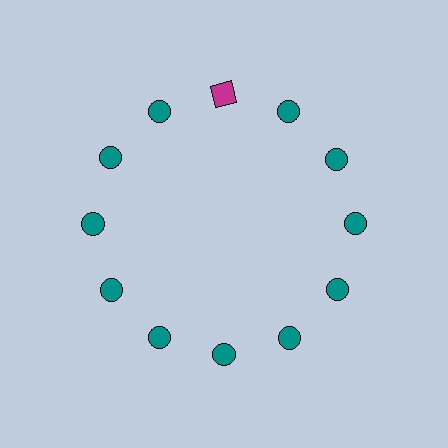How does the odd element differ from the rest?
It differs in both color (magenta instead of teal) and shape (square instead of circle).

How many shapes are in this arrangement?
There are 12 shapes arranged in a ring pattern.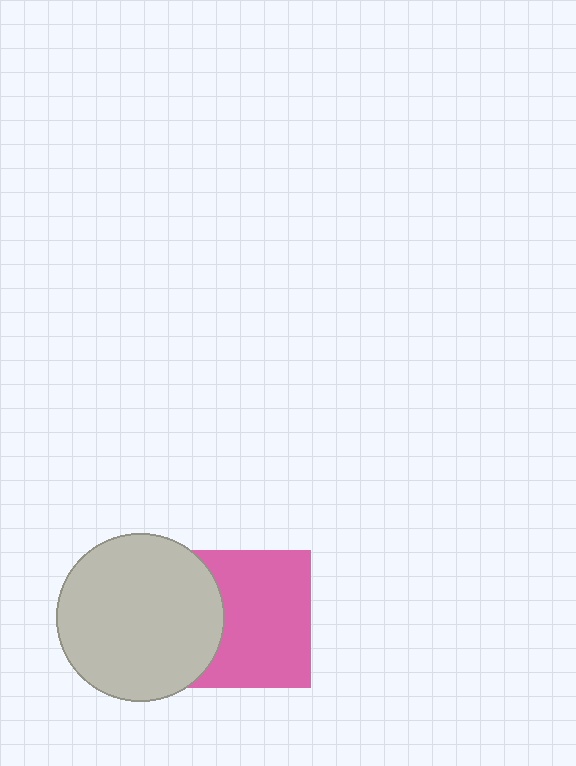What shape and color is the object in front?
The object in front is a light gray circle.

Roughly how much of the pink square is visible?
Most of it is visible (roughly 69%).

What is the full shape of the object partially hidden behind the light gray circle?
The partially hidden object is a pink square.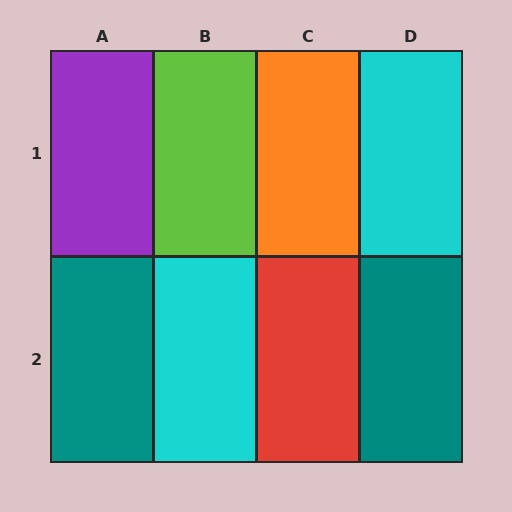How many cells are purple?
1 cell is purple.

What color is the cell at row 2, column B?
Cyan.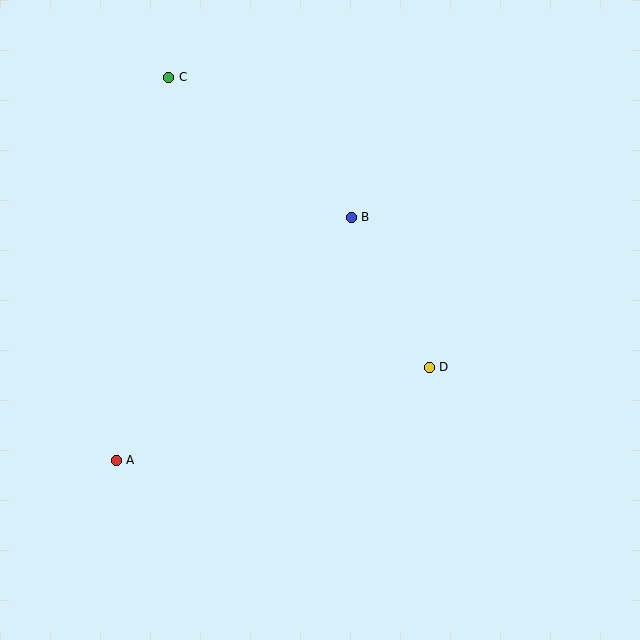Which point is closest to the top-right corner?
Point B is closest to the top-right corner.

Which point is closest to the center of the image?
Point B at (351, 217) is closest to the center.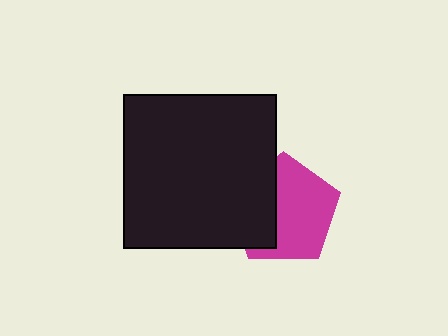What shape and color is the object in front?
The object in front is a black square.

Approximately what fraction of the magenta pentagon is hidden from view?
Roughly 39% of the magenta pentagon is hidden behind the black square.